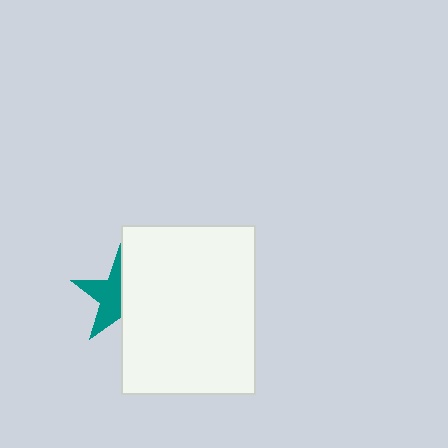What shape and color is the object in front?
The object in front is a white rectangle.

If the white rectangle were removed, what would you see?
You would see the complete teal star.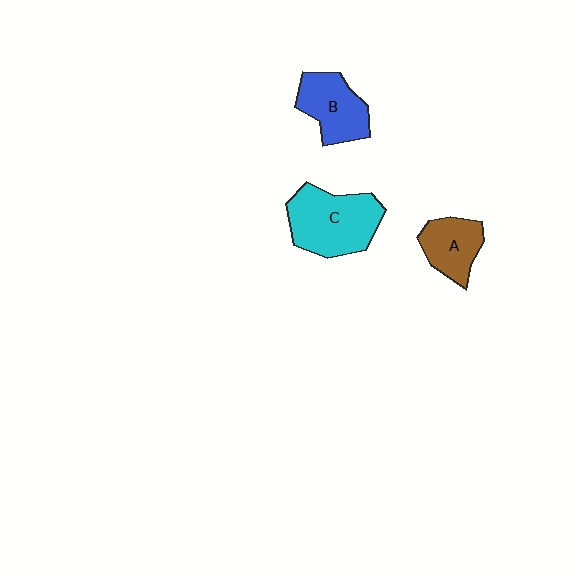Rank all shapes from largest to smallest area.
From largest to smallest: C (cyan), B (blue), A (brown).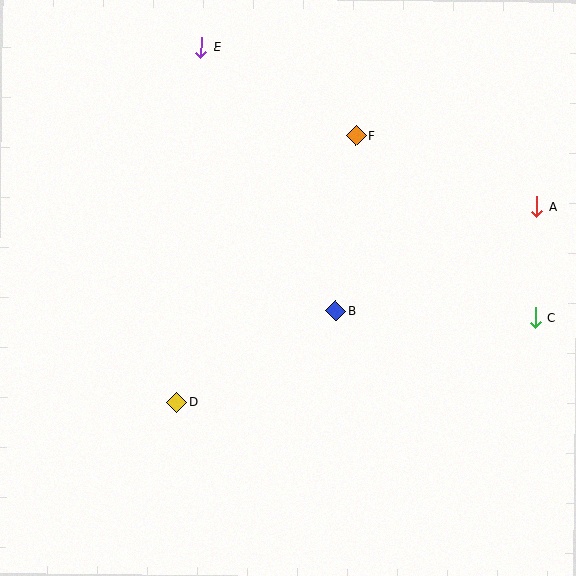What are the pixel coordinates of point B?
Point B is at (335, 311).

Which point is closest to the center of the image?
Point B at (335, 311) is closest to the center.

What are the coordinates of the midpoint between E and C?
The midpoint between E and C is at (368, 182).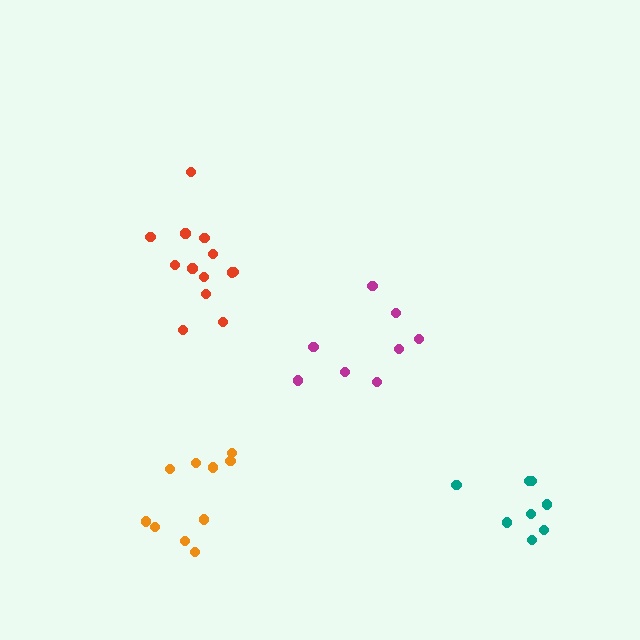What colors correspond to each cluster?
The clusters are colored: red, magenta, orange, teal.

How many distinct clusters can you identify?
There are 4 distinct clusters.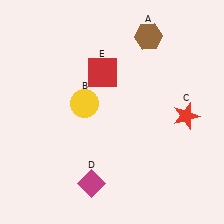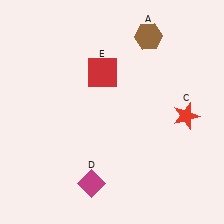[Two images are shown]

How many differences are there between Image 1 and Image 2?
There is 1 difference between the two images.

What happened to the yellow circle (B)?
The yellow circle (B) was removed in Image 2. It was in the top-left area of Image 1.